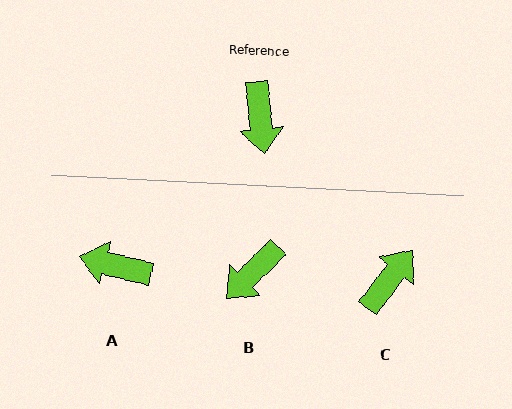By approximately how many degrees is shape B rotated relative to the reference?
Approximately 52 degrees clockwise.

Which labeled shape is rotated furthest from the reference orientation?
C, about 136 degrees away.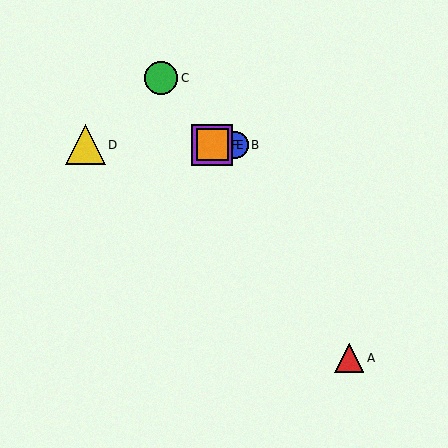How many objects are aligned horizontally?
4 objects (B, D, E, F) are aligned horizontally.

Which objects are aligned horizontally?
Objects B, D, E, F are aligned horizontally.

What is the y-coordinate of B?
Object B is at y≈145.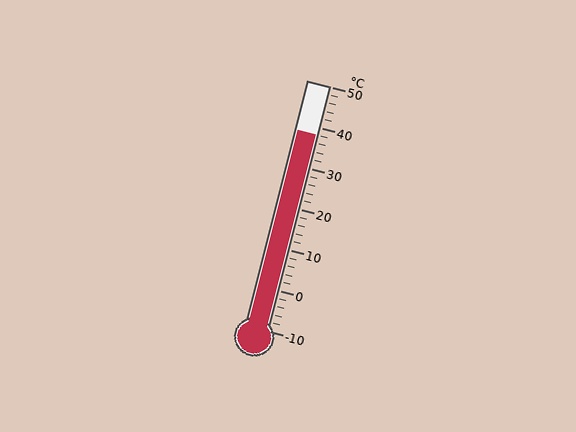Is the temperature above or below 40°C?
The temperature is below 40°C.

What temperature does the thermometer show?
The thermometer shows approximately 38°C.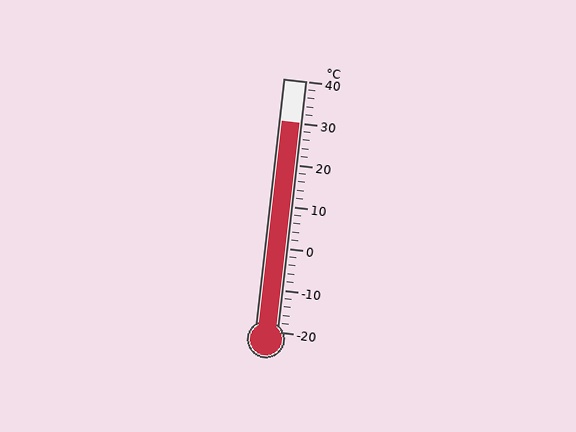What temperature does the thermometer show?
The thermometer shows approximately 30°C.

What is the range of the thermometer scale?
The thermometer scale ranges from -20°C to 40°C.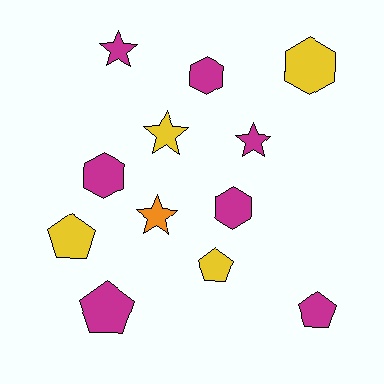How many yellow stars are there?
There is 1 yellow star.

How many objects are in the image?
There are 12 objects.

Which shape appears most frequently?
Hexagon, with 4 objects.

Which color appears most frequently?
Magenta, with 7 objects.